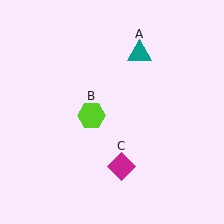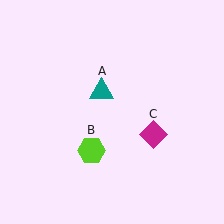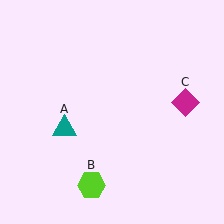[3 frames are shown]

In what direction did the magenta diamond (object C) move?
The magenta diamond (object C) moved up and to the right.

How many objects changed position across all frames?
3 objects changed position: teal triangle (object A), lime hexagon (object B), magenta diamond (object C).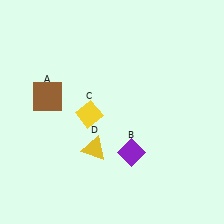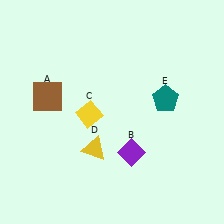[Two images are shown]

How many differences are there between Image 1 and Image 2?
There is 1 difference between the two images.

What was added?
A teal pentagon (E) was added in Image 2.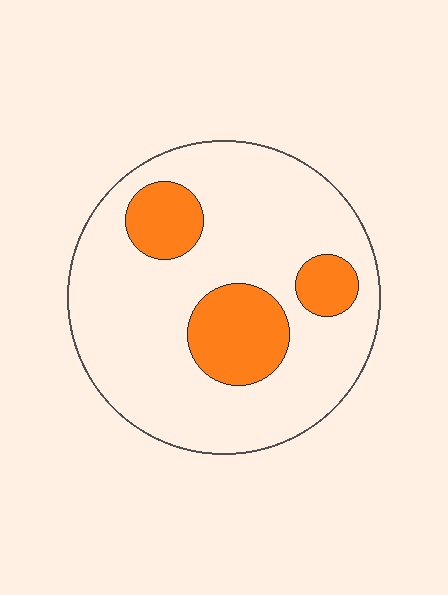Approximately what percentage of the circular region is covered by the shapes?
Approximately 20%.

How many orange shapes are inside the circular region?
3.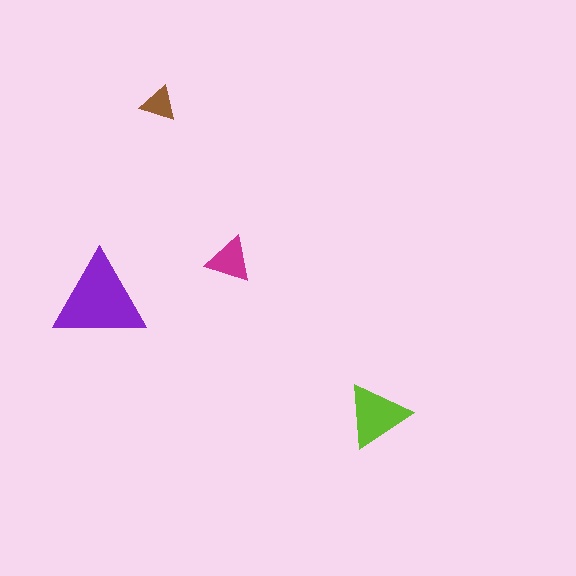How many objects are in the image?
There are 4 objects in the image.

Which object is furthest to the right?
The lime triangle is rightmost.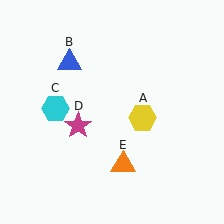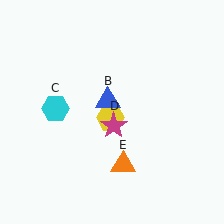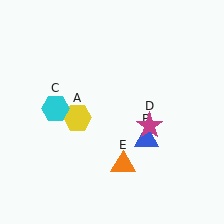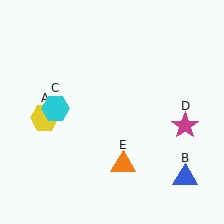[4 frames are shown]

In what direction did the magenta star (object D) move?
The magenta star (object D) moved right.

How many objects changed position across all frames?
3 objects changed position: yellow hexagon (object A), blue triangle (object B), magenta star (object D).